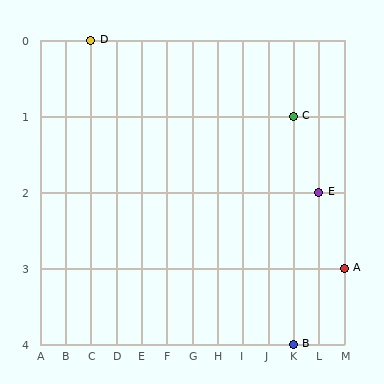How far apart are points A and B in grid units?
Points A and B are 2 columns and 1 row apart (about 2.2 grid units diagonally).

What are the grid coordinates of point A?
Point A is at grid coordinates (M, 3).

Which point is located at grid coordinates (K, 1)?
Point C is at (K, 1).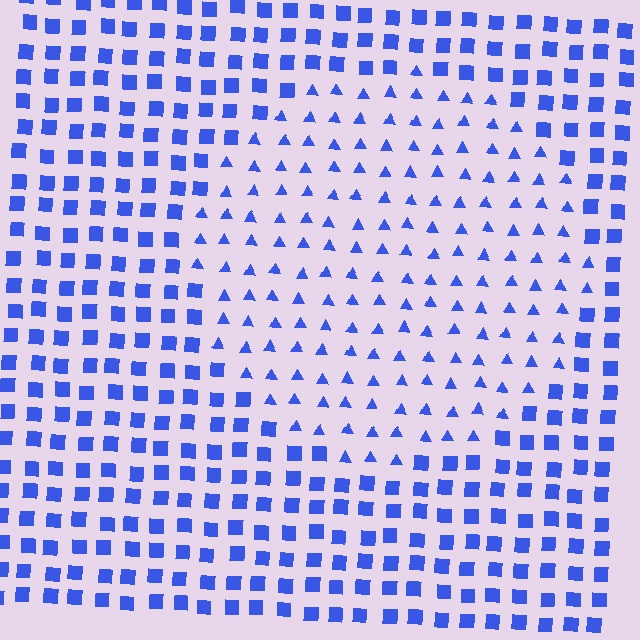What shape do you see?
I see a circle.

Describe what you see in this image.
The image is filled with small blue elements arranged in a uniform grid. A circle-shaped region contains triangles, while the surrounding area contains squares. The boundary is defined purely by the change in element shape.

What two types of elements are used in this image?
The image uses triangles inside the circle region and squares outside it.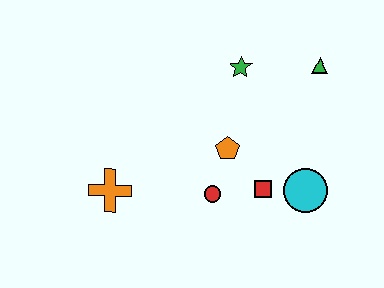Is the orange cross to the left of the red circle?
Yes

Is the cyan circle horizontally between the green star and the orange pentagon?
No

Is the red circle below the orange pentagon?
Yes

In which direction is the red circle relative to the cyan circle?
The red circle is to the left of the cyan circle.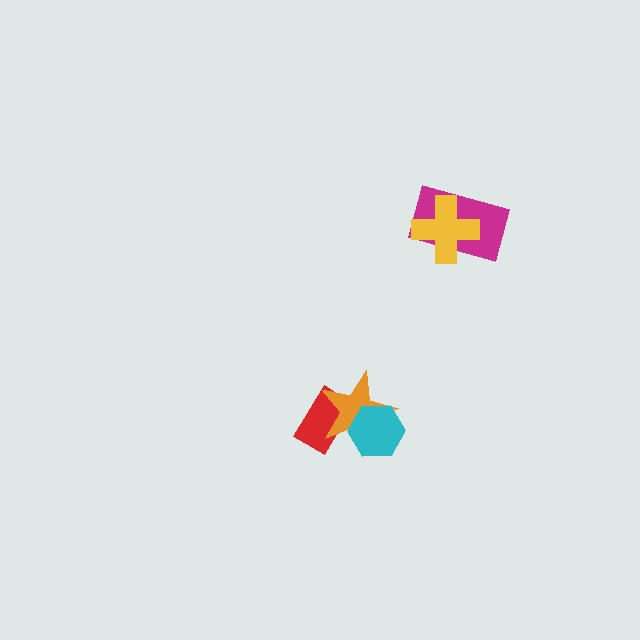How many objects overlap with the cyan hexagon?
1 object overlaps with the cyan hexagon.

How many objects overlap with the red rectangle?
1 object overlaps with the red rectangle.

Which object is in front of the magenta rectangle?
The yellow cross is in front of the magenta rectangle.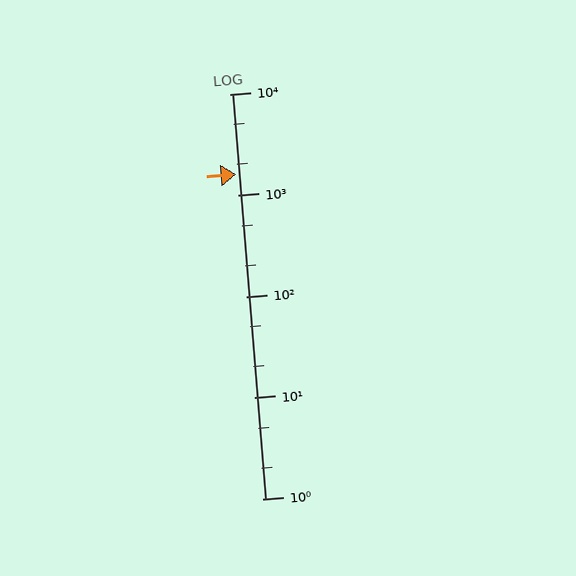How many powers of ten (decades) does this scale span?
The scale spans 4 decades, from 1 to 10000.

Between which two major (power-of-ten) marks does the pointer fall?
The pointer is between 1000 and 10000.